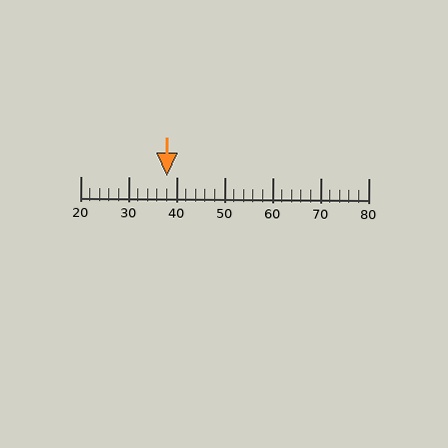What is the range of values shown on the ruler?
The ruler shows values from 20 to 80.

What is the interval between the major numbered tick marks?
The major tick marks are spaced 10 units apart.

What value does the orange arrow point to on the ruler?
The orange arrow points to approximately 38.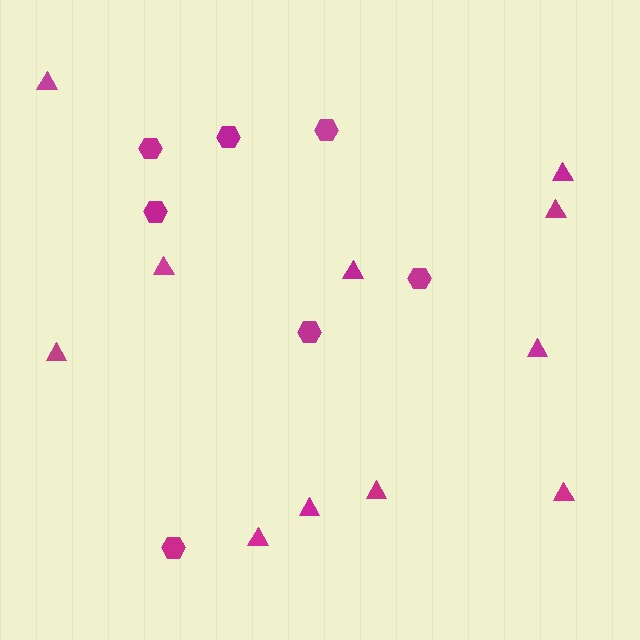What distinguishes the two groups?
There are 2 groups: one group of triangles (11) and one group of hexagons (7).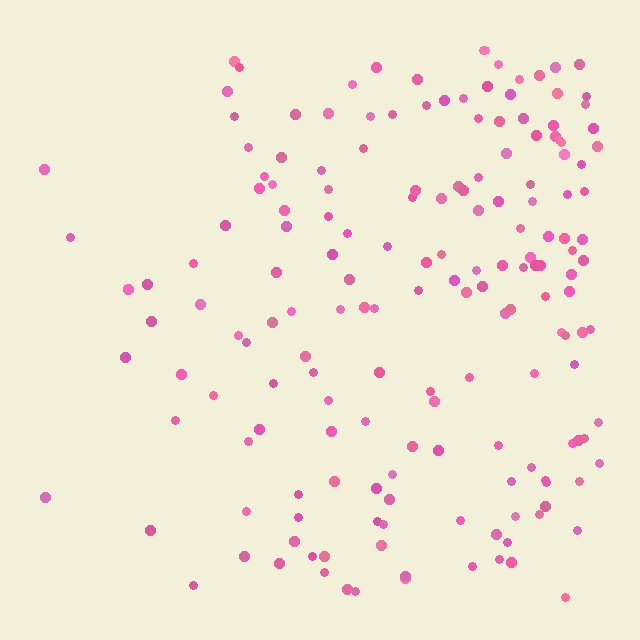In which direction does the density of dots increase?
From left to right, with the right side densest.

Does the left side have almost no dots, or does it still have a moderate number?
Still a moderate number, just noticeably fewer than the right.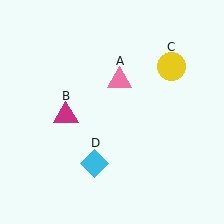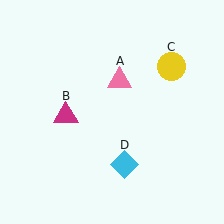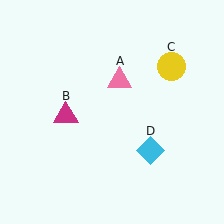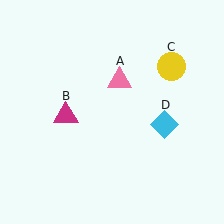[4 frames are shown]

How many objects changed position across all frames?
1 object changed position: cyan diamond (object D).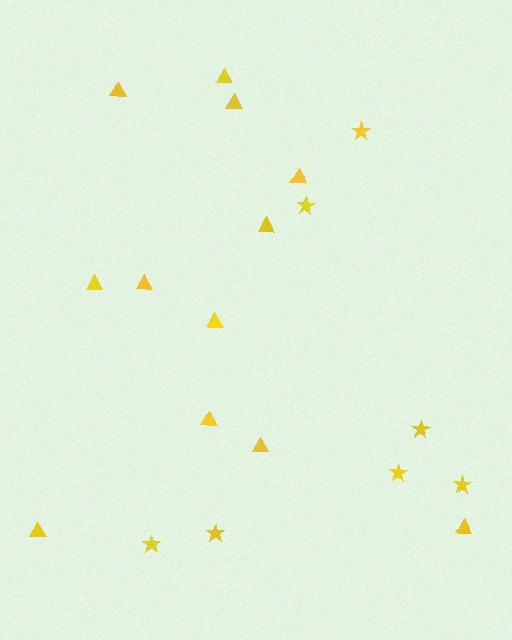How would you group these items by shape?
There are 2 groups: one group of triangles (12) and one group of stars (7).